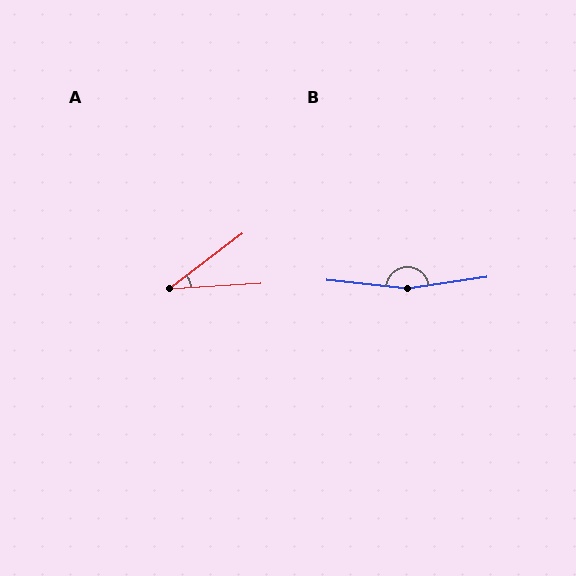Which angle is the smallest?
A, at approximately 34 degrees.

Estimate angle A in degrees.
Approximately 34 degrees.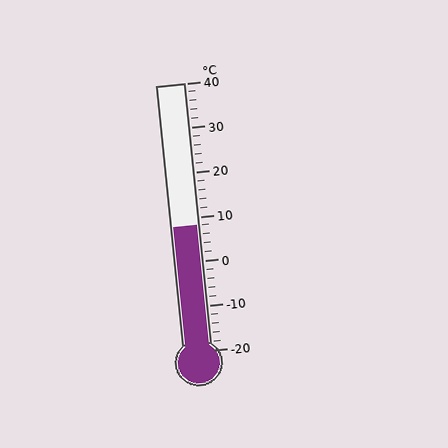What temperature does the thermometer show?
The thermometer shows approximately 8°C.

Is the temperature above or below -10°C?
The temperature is above -10°C.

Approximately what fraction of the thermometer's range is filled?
The thermometer is filled to approximately 45% of its range.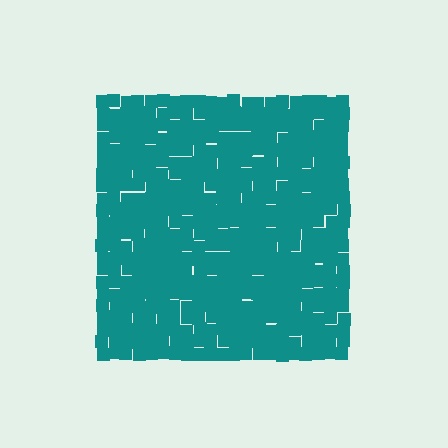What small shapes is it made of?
It is made of small squares.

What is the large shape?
The large shape is a square.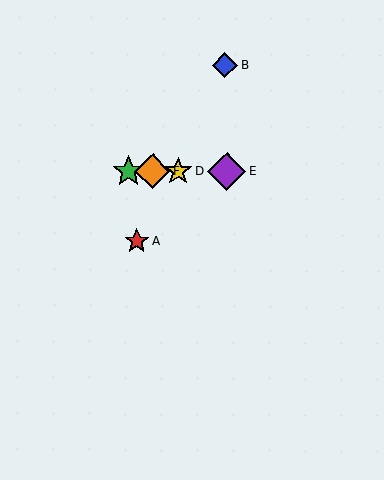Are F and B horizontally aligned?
No, F is at y≈171 and B is at y≈65.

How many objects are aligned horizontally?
4 objects (C, D, E, F) are aligned horizontally.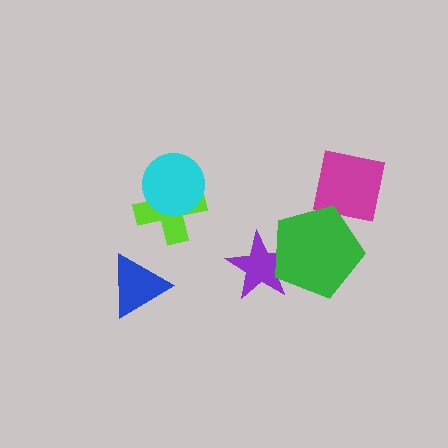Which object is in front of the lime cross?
The cyan circle is in front of the lime cross.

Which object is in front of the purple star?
The green pentagon is in front of the purple star.